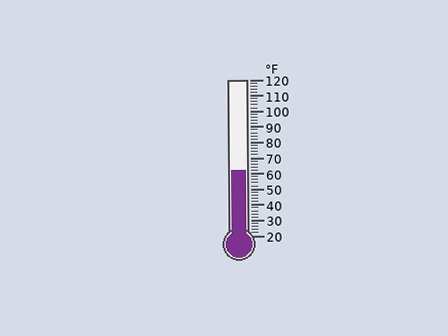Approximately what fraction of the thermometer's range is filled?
The thermometer is filled to approximately 40% of its range.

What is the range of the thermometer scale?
The thermometer scale ranges from 20°F to 120°F.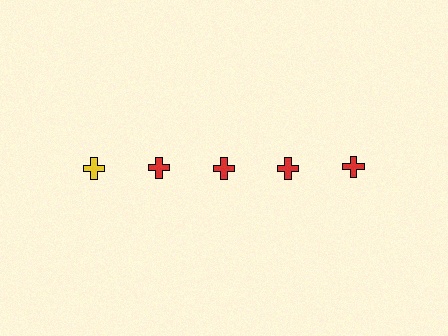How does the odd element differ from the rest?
It has a different color: yellow instead of red.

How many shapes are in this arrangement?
There are 5 shapes arranged in a grid pattern.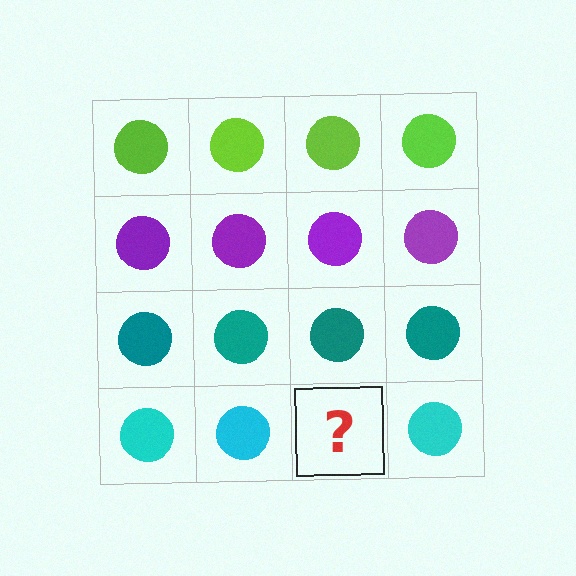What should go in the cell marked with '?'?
The missing cell should contain a cyan circle.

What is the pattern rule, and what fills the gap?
The rule is that each row has a consistent color. The gap should be filled with a cyan circle.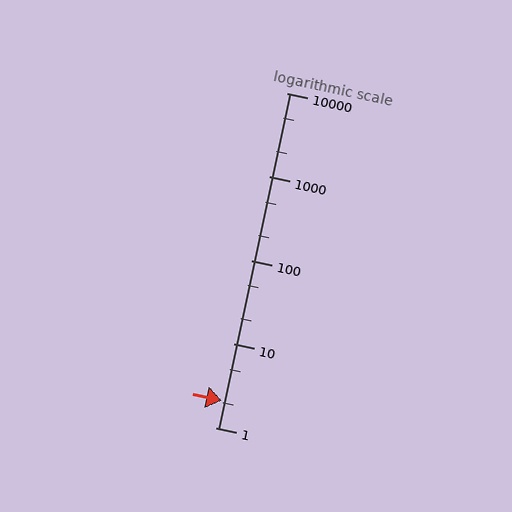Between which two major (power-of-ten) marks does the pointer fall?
The pointer is between 1 and 10.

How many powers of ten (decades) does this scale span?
The scale spans 4 decades, from 1 to 10000.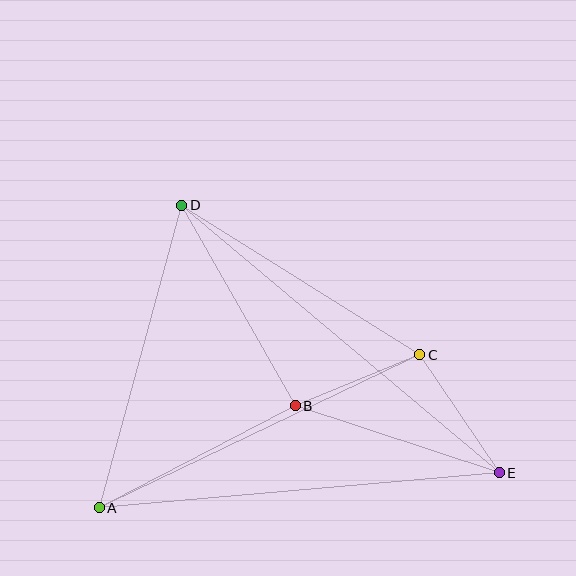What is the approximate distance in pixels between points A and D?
The distance between A and D is approximately 314 pixels.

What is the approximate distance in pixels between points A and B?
The distance between A and B is approximately 221 pixels.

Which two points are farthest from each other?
Points D and E are farthest from each other.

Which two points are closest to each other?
Points B and C are closest to each other.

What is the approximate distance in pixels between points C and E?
The distance between C and E is approximately 142 pixels.